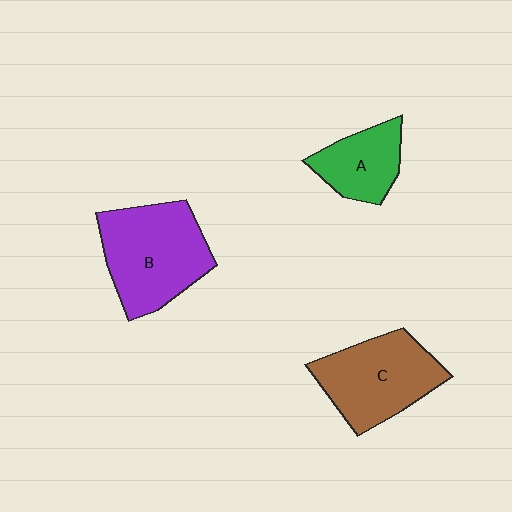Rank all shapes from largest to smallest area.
From largest to smallest: B (purple), C (brown), A (green).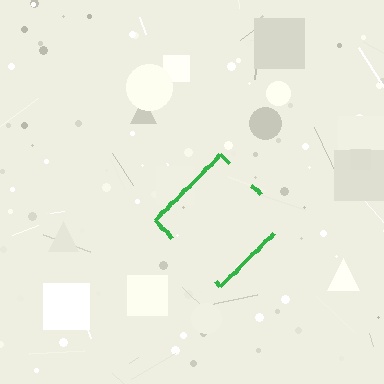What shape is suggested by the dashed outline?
The dashed outline suggests a diamond.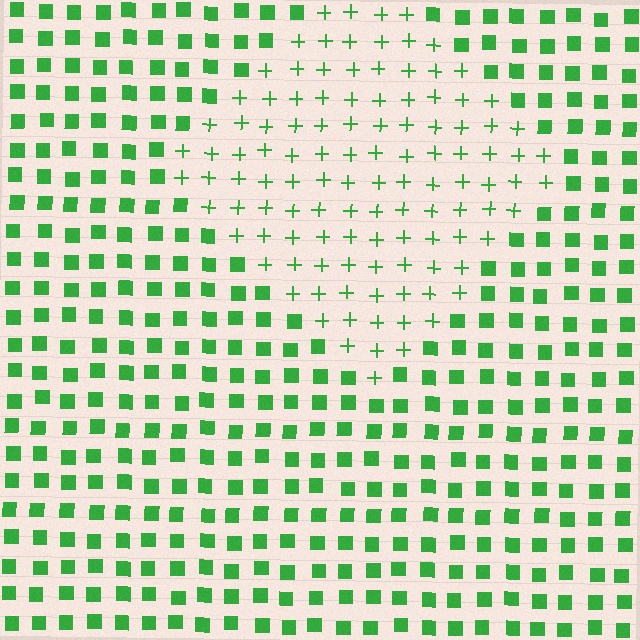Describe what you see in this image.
The image is filled with small green elements arranged in a uniform grid. A diamond-shaped region contains plus signs, while the surrounding area contains squares. The boundary is defined purely by the change in element shape.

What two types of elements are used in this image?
The image uses plus signs inside the diamond region and squares outside it.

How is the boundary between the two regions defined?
The boundary is defined by a change in element shape: plus signs inside vs. squares outside. All elements share the same color and spacing.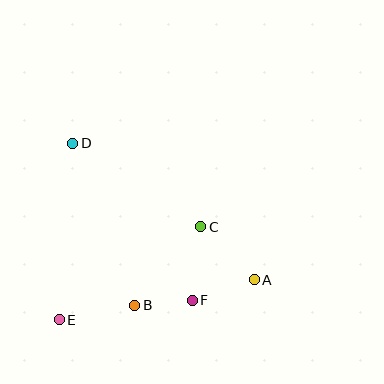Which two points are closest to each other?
Points B and F are closest to each other.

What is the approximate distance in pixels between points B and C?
The distance between B and C is approximately 102 pixels.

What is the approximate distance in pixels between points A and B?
The distance between A and B is approximately 122 pixels.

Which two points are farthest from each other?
Points A and D are farthest from each other.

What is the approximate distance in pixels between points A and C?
The distance between A and C is approximately 75 pixels.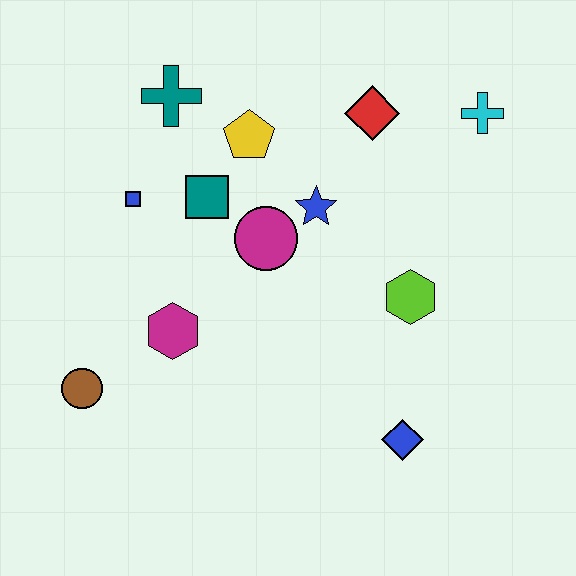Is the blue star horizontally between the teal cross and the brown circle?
No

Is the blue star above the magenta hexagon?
Yes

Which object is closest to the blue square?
The teal square is closest to the blue square.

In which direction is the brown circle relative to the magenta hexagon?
The brown circle is to the left of the magenta hexagon.